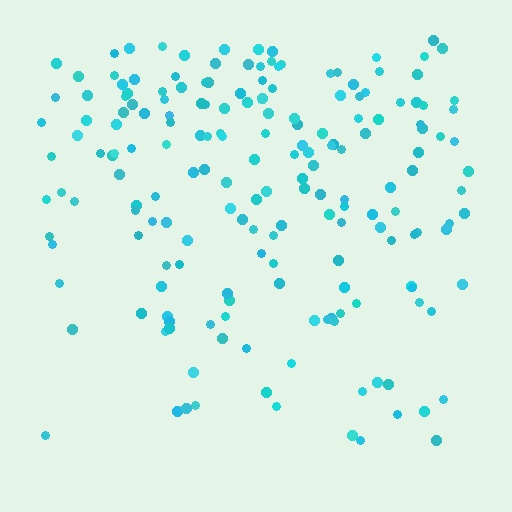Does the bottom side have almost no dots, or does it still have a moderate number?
Still a moderate number, just noticeably fewer than the top.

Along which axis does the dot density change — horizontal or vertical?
Vertical.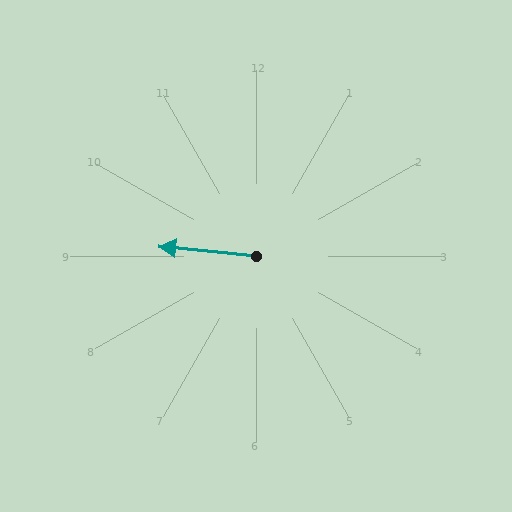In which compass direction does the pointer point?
West.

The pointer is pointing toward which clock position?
Roughly 9 o'clock.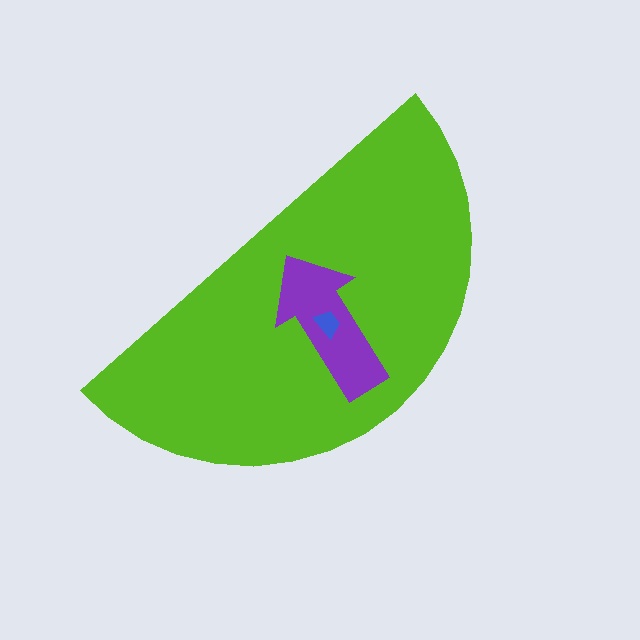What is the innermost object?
The blue trapezoid.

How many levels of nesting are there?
3.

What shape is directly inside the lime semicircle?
The purple arrow.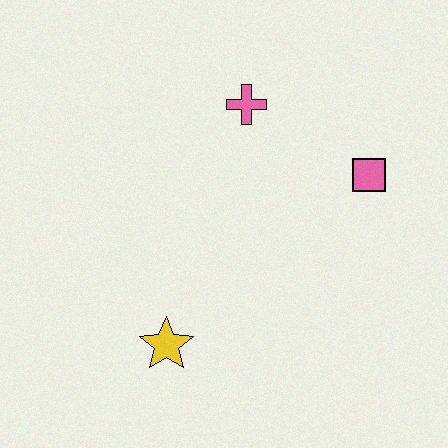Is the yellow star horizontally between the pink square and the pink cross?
No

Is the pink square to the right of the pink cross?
Yes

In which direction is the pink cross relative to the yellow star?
The pink cross is above the yellow star.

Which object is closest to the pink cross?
The pink square is closest to the pink cross.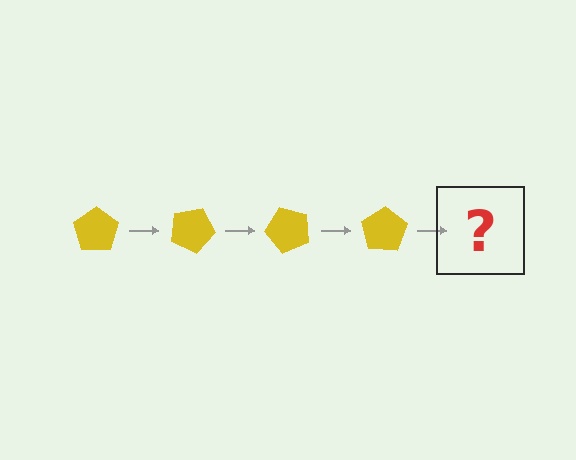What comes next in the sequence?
The next element should be a yellow pentagon rotated 100 degrees.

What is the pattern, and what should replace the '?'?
The pattern is that the pentagon rotates 25 degrees each step. The '?' should be a yellow pentagon rotated 100 degrees.